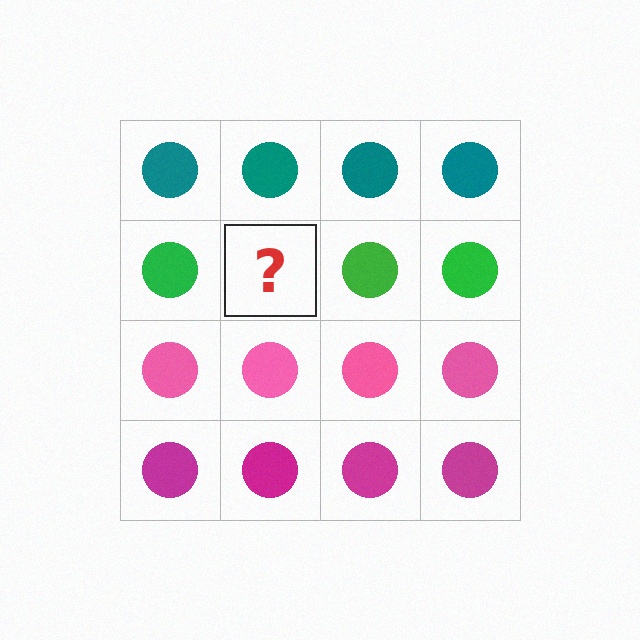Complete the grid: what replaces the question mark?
The question mark should be replaced with a green circle.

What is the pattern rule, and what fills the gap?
The rule is that each row has a consistent color. The gap should be filled with a green circle.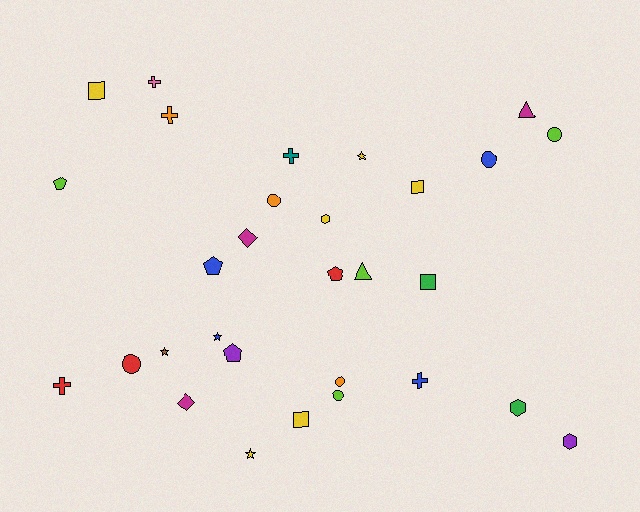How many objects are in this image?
There are 30 objects.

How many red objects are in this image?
There are 3 red objects.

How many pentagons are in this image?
There are 4 pentagons.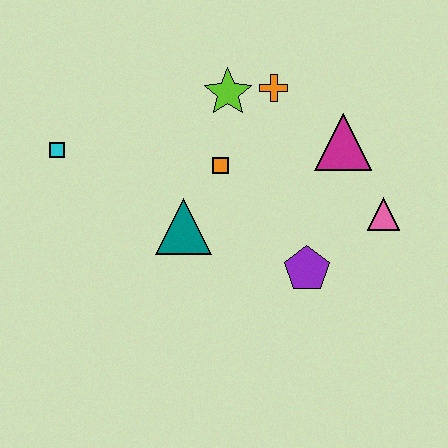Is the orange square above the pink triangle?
Yes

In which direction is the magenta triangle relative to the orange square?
The magenta triangle is to the right of the orange square.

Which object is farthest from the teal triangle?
The pink triangle is farthest from the teal triangle.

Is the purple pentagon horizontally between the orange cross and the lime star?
No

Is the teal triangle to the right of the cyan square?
Yes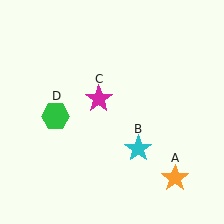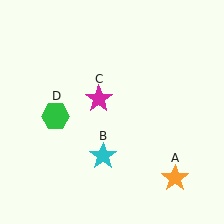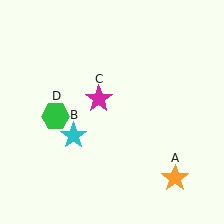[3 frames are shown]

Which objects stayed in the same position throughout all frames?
Orange star (object A) and magenta star (object C) and green hexagon (object D) remained stationary.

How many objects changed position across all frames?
1 object changed position: cyan star (object B).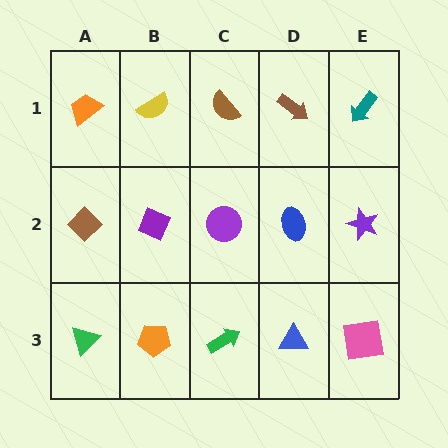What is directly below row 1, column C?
A purple circle.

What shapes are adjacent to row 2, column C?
A brown semicircle (row 1, column C), a green arrow (row 3, column C), a purple diamond (row 2, column B), a blue ellipse (row 2, column D).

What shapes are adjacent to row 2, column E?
A teal arrow (row 1, column E), a pink square (row 3, column E), a blue ellipse (row 2, column D).